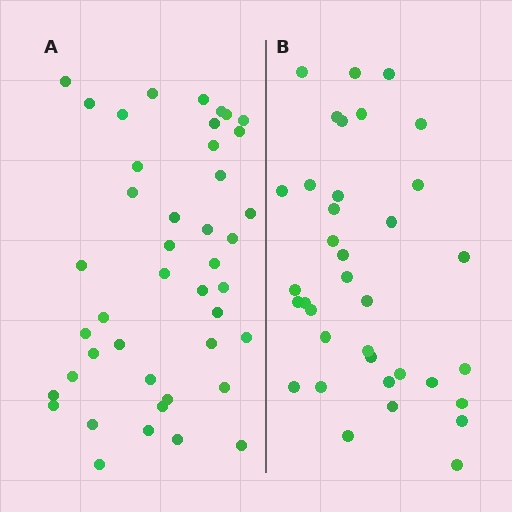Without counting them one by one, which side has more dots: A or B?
Region A (the left region) has more dots.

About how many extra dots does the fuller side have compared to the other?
Region A has roughly 8 or so more dots than region B.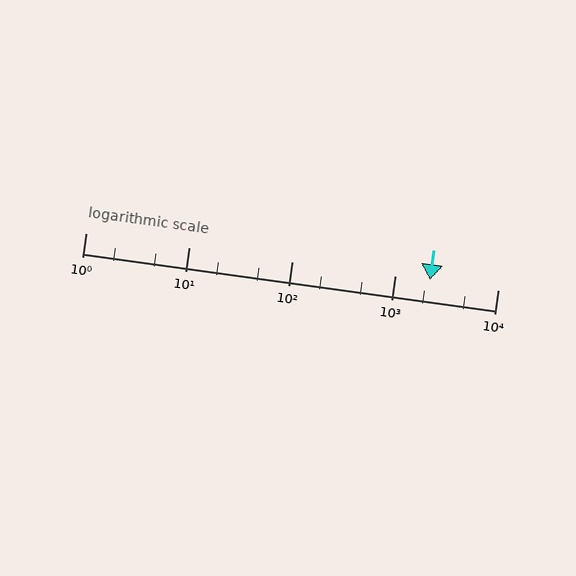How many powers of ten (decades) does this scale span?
The scale spans 4 decades, from 1 to 10000.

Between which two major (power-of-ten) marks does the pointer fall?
The pointer is between 1000 and 10000.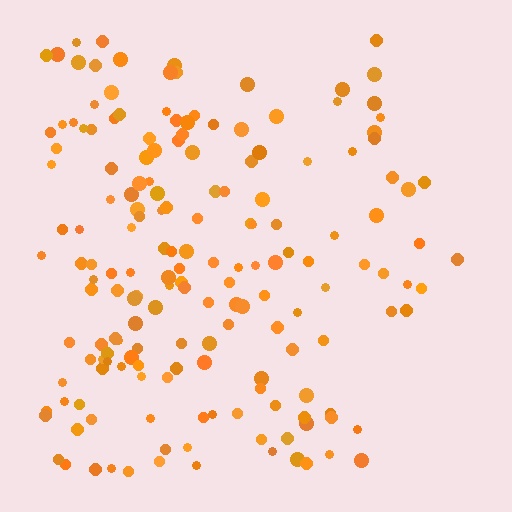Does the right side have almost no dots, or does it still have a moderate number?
Still a moderate number, just noticeably fewer than the left.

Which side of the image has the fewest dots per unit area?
The right.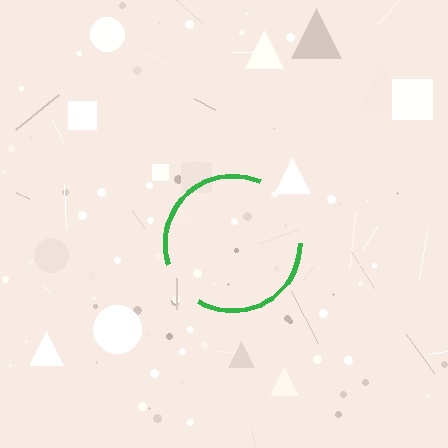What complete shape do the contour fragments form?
The contour fragments form a circle.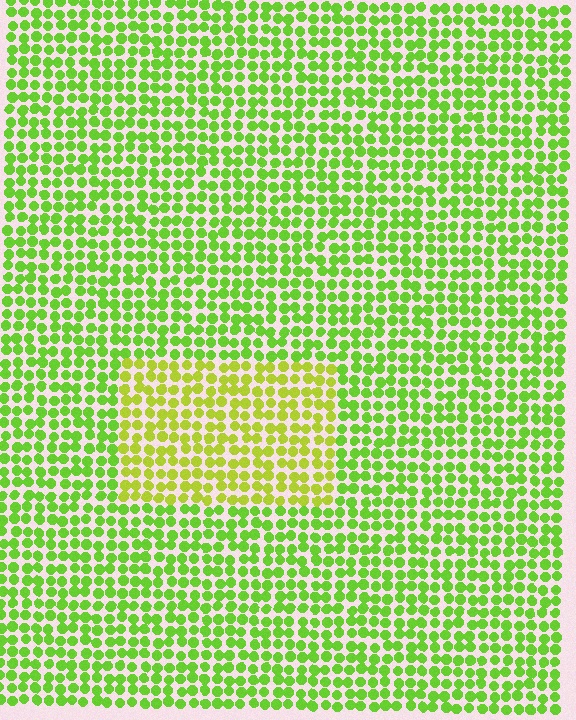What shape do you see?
I see a rectangle.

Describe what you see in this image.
The image is filled with small lime elements in a uniform arrangement. A rectangle-shaped region is visible where the elements are tinted to a slightly different hue, forming a subtle color boundary.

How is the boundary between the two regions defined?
The boundary is defined purely by a slight shift in hue (about 27 degrees). Spacing, size, and orientation are identical on both sides.